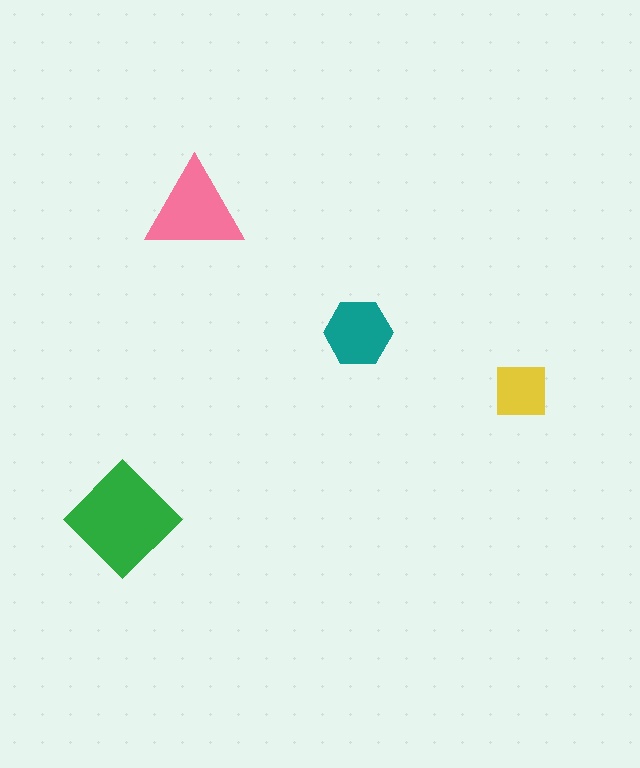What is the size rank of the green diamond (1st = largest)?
1st.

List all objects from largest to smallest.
The green diamond, the pink triangle, the teal hexagon, the yellow square.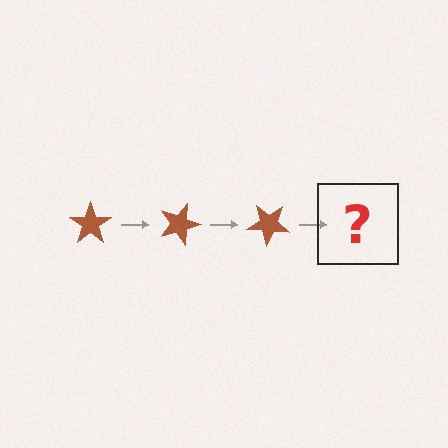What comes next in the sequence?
The next element should be a brown star rotated 60 degrees.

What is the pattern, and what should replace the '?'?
The pattern is that the star rotates 20 degrees each step. The '?' should be a brown star rotated 60 degrees.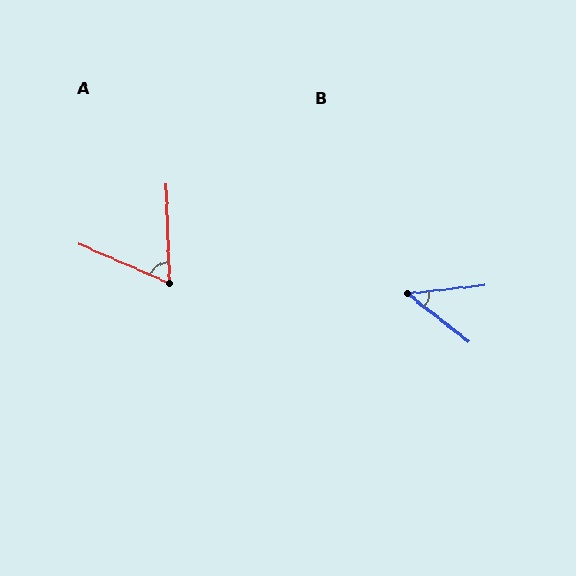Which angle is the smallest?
B, at approximately 44 degrees.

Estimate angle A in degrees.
Approximately 65 degrees.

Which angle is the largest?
A, at approximately 65 degrees.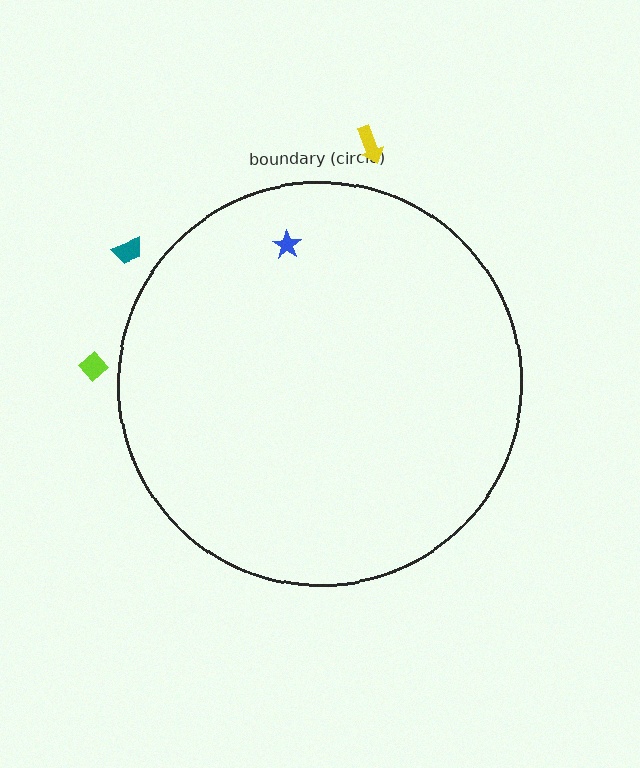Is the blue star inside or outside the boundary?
Inside.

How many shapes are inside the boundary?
1 inside, 3 outside.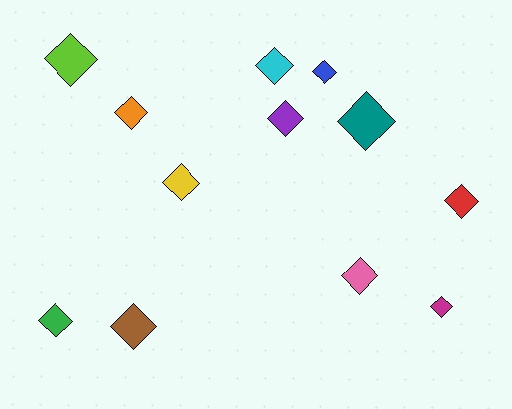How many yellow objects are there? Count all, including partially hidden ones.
There is 1 yellow object.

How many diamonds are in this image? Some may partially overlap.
There are 12 diamonds.